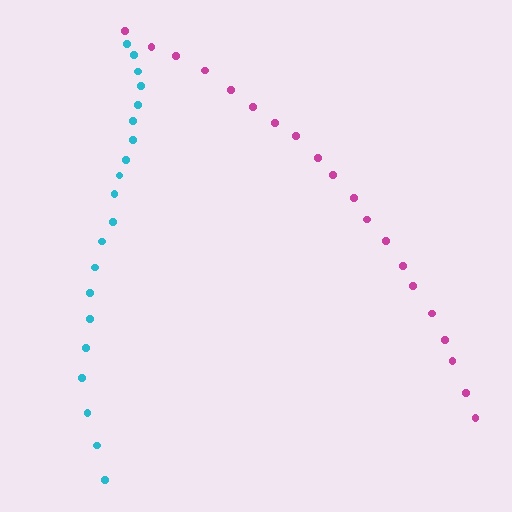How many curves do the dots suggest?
There are 2 distinct paths.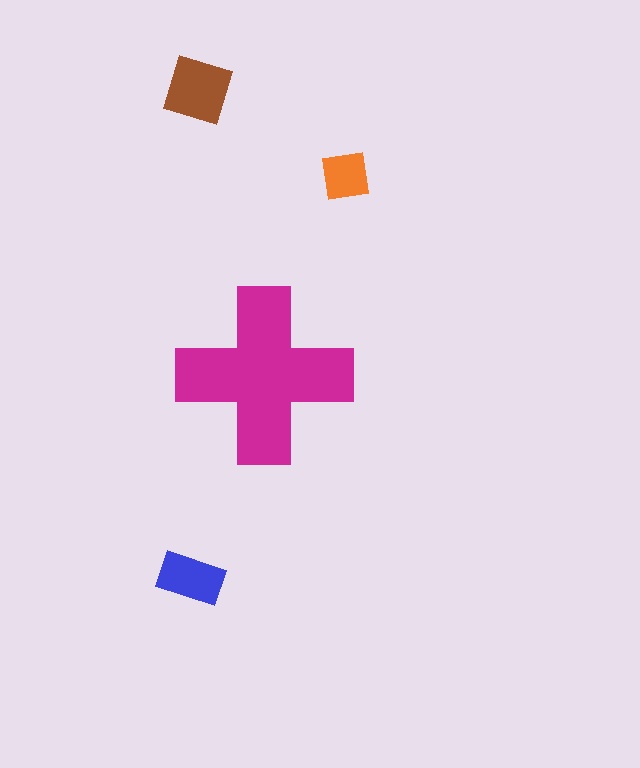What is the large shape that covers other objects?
A magenta cross.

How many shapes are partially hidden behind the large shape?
0 shapes are partially hidden.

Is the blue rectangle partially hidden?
No, the blue rectangle is fully visible.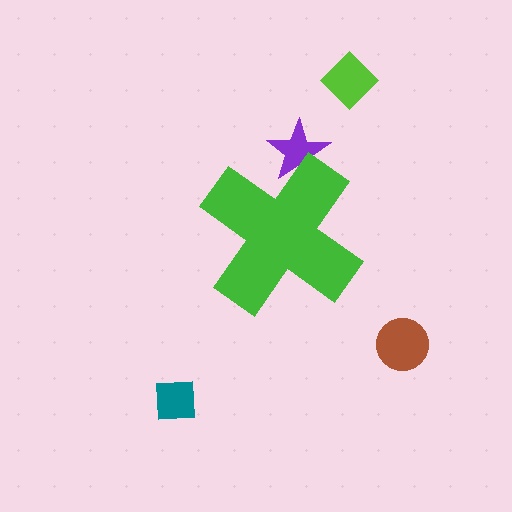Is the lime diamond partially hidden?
No, the lime diamond is fully visible.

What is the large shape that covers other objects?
A green cross.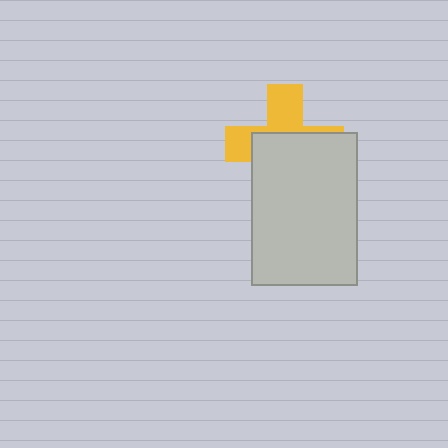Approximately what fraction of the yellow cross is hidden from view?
Roughly 59% of the yellow cross is hidden behind the light gray rectangle.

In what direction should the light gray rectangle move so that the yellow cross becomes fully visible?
The light gray rectangle should move down. That is the shortest direction to clear the overlap and leave the yellow cross fully visible.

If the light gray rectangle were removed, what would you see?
You would see the complete yellow cross.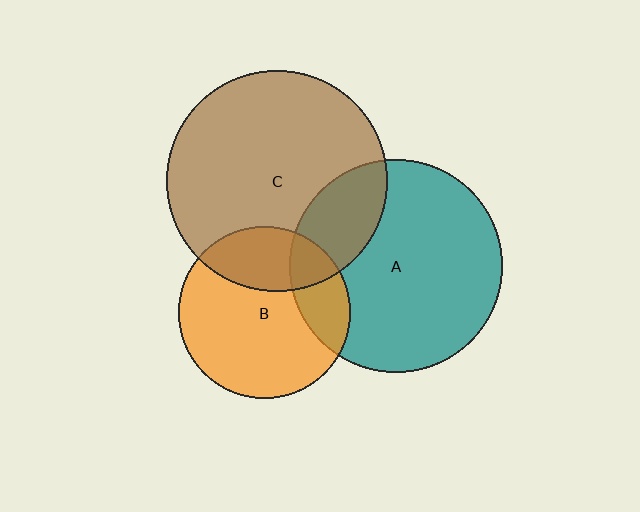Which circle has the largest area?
Circle C (brown).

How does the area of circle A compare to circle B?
Approximately 1.5 times.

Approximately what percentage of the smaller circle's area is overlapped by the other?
Approximately 30%.